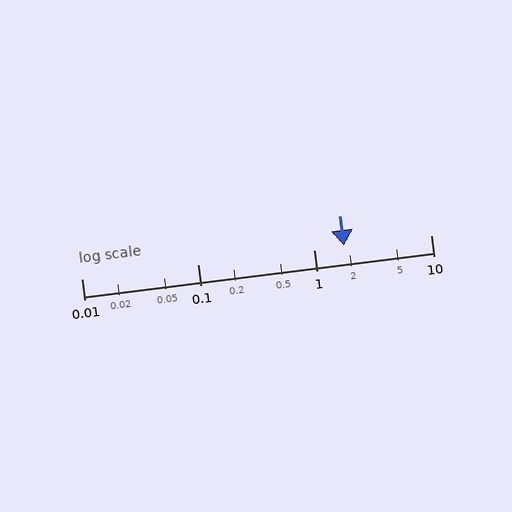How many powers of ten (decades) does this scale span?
The scale spans 3 decades, from 0.01 to 10.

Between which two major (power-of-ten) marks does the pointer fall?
The pointer is between 1 and 10.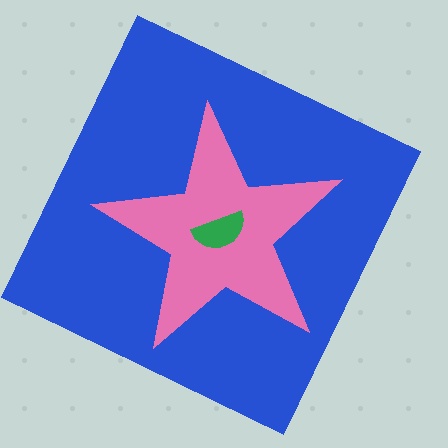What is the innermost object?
The green semicircle.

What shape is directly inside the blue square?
The pink star.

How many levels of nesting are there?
3.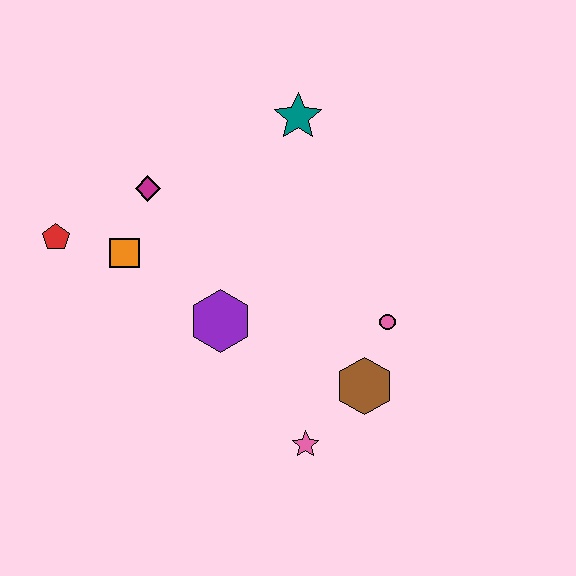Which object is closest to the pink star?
The brown hexagon is closest to the pink star.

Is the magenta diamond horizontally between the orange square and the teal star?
Yes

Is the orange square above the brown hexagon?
Yes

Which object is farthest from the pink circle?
The red pentagon is farthest from the pink circle.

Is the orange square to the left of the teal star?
Yes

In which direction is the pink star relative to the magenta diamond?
The pink star is below the magenta diamond.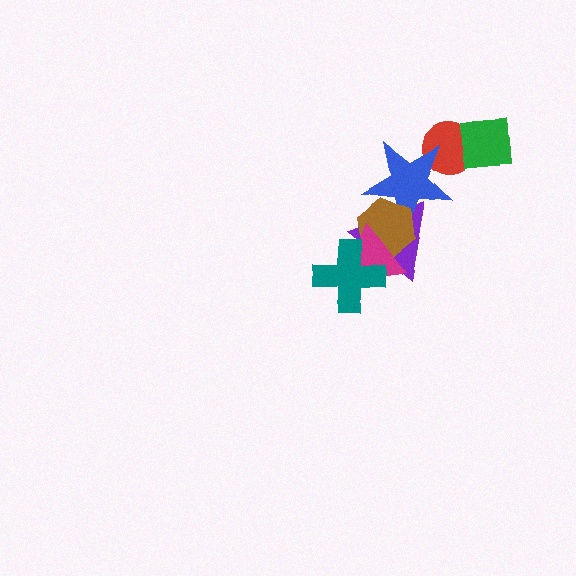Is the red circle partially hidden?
Yes, it is partially covered by another shape.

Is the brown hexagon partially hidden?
Yes, it is partially covered by another shape.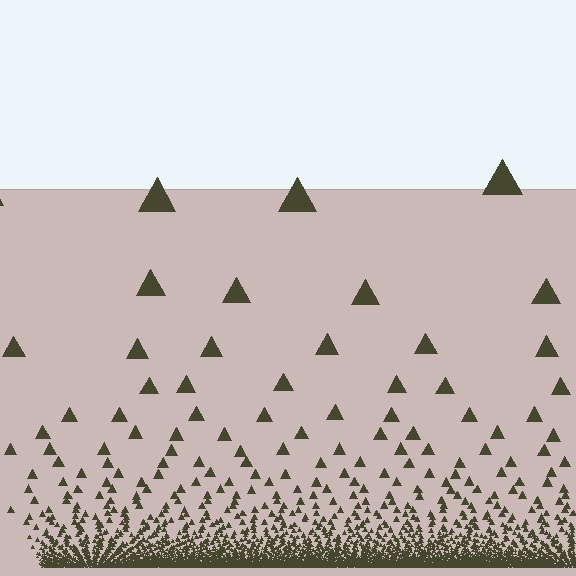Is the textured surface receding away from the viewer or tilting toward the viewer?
The surface appears to tilt toward the viewer. Texture elements get larger and sparser toward the top.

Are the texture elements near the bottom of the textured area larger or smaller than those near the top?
Smaller. The gradient is inverted — elements near the bottom are smaller and denser.